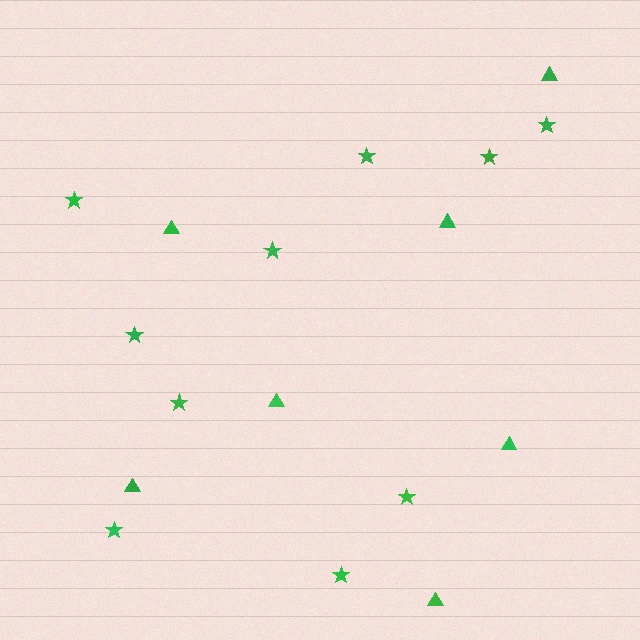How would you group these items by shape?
There are 2 groups: one group of triangles (7) and one group of stars (10).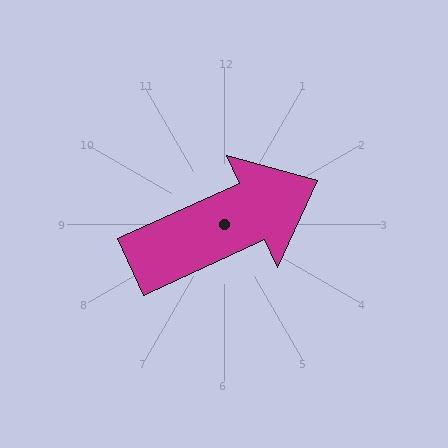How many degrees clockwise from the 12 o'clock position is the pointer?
Approximately 65 degrees.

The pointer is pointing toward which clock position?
Roughly 2 o'clock.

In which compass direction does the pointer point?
Northeast.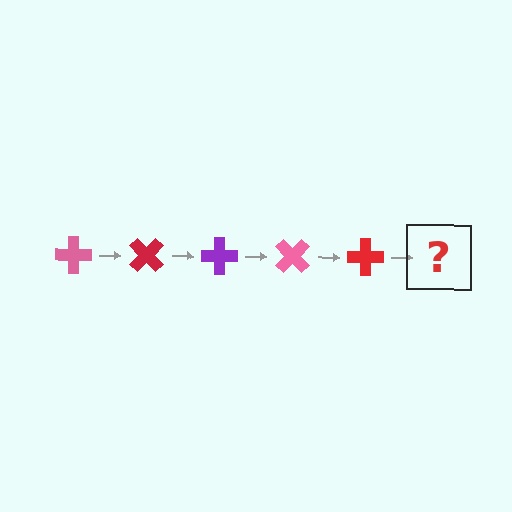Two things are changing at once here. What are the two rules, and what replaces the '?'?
The two rules are that it rotates 45 degrees each step and the color cycles through pink, red, and purple. The '?' should be a purple cross, rotated 225 degrees from the start.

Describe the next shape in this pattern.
It should be a purple cross, rotated 225 degrees from the start.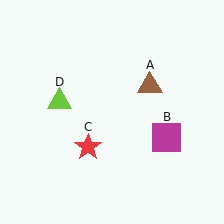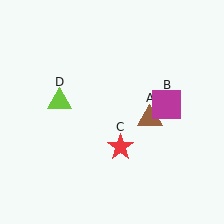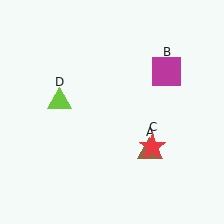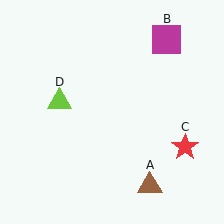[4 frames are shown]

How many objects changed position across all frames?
3 objects changed position: brown triangle (object A), magenta square (object B), red star (object C).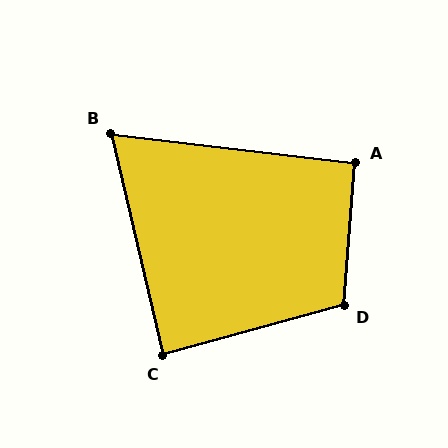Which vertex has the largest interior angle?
D, at approximately 110 degrees.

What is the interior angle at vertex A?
Approximately 92 degrees (approximately right).